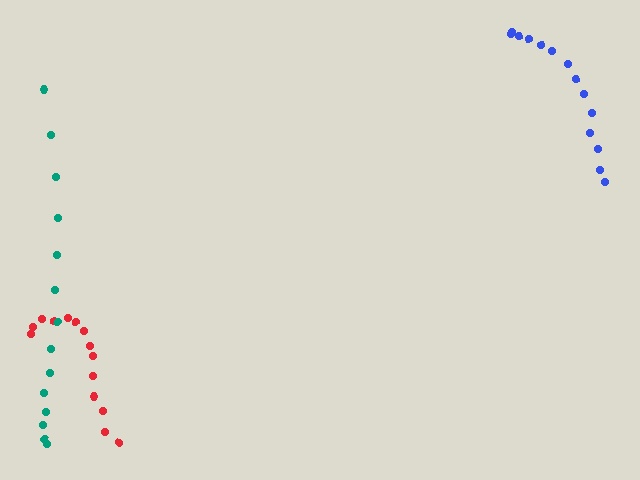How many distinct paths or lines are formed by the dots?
There are 3 distinct paths.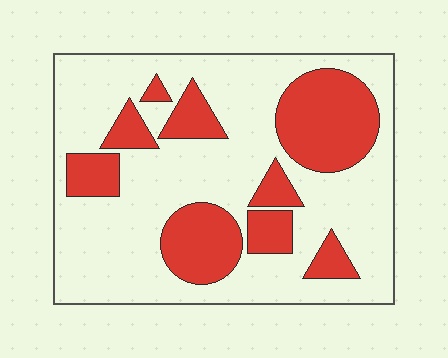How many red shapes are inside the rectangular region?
9.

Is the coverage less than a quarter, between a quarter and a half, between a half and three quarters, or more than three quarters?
Between a quarter and a half.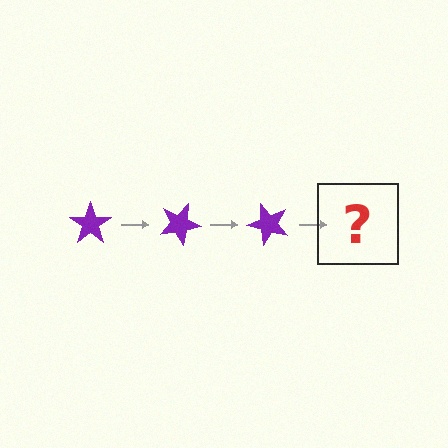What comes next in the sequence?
The next element should be a purple star rotated 75 degrees.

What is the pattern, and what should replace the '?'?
The pattern is that the star rotates 25 degrees each step. The '?' should be a purple star rotated 75 degrees.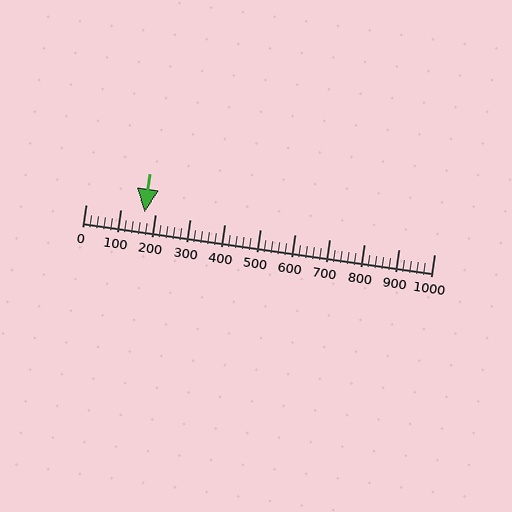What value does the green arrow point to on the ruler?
The green arrow points to approximately 168.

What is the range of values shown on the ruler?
The ruler shows values from 0 to 1000.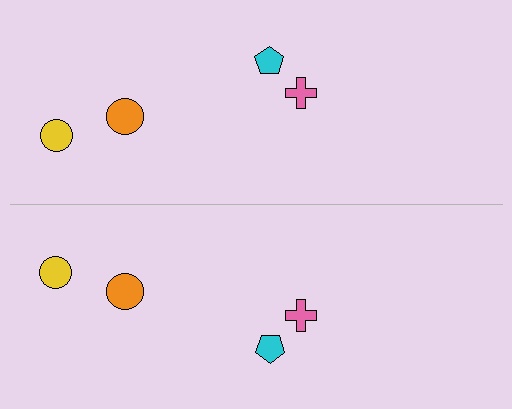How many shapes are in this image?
There are 8 shapes in this image.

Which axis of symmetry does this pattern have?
The pattern has a horizontal axis of symmetry running through the center of the image.